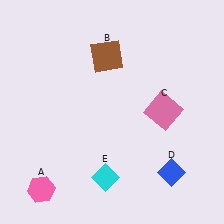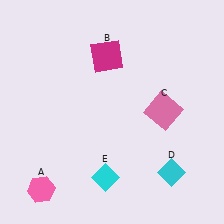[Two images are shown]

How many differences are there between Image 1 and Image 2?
There are 2 differences between the two images.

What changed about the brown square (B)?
In Image 1, B is brown. In Image 2, it changed to magenta.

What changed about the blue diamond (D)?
In Image 1, D is blue. In Image 2, it changed to cyan.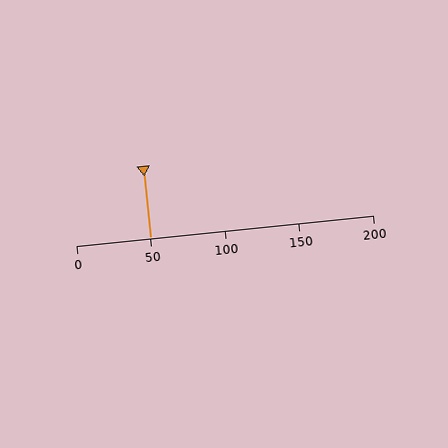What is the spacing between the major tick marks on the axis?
The major ticks are spaced 50 apart.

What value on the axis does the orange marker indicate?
The marker indicates approximately 50.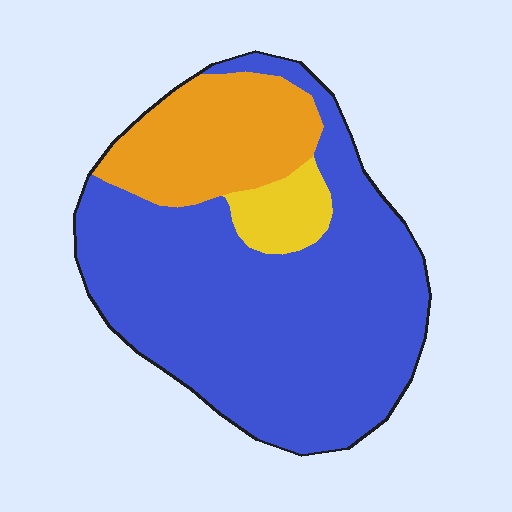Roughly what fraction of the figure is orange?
Orange covers roughly 20% of the figure.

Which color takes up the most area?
Blue, at roughly 70%.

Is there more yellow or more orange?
Orange.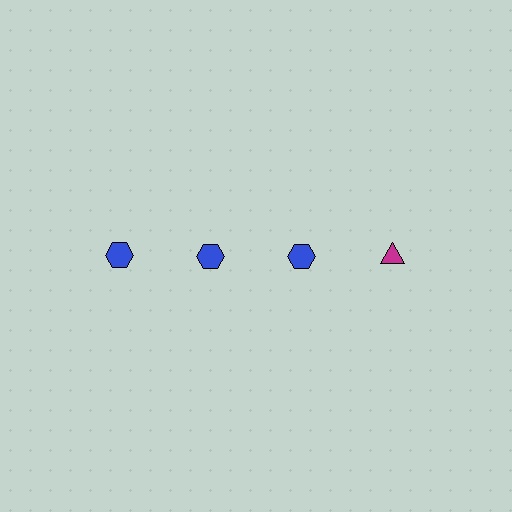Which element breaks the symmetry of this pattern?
The magenta triangle in the top row, second from right column breaks the symmetry. All other shapes are blue hexagons.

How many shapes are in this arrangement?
There are 4 shapes arranged in a grid pattern.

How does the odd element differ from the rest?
It differs in both color (magenta instead of blue) and shape (triangle instead of hexagon).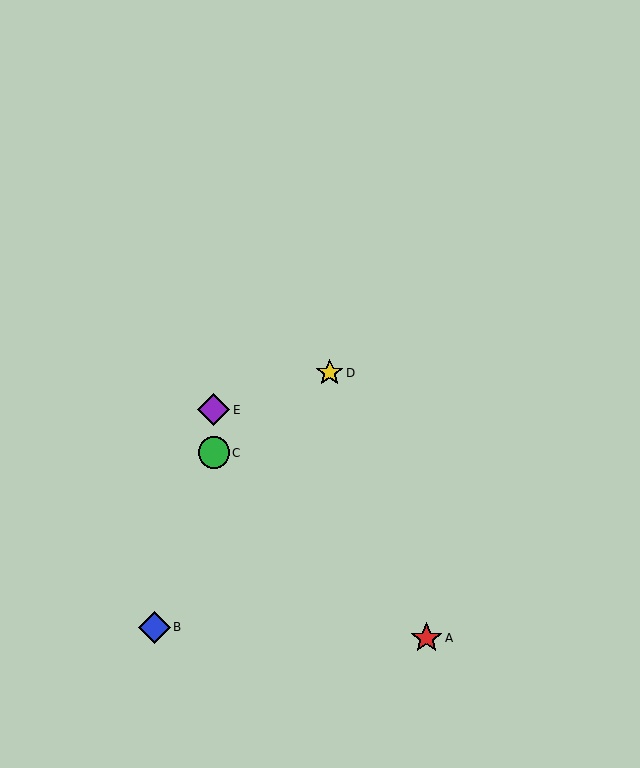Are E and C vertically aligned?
Yes, both are at x≈214.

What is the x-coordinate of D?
Object D is at x≈330.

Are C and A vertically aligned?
No, C is at x≈214 and A is at x≈427.